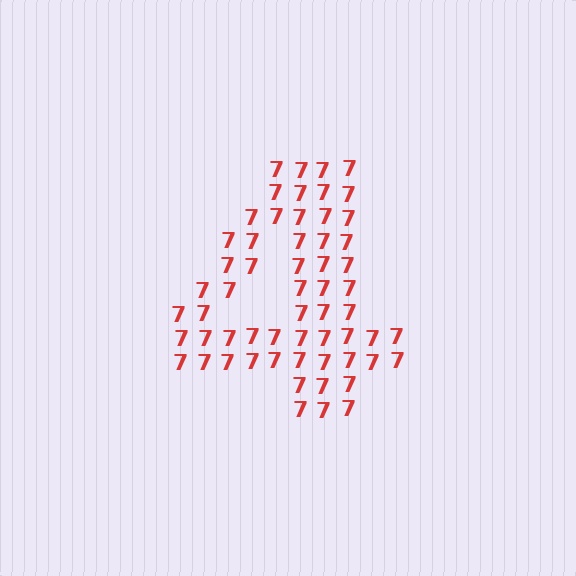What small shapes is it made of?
It is made of small digit 7's.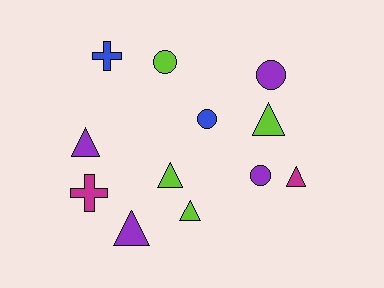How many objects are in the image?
There are 12 objects.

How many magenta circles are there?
There are no magenta circles.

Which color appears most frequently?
Lime, with 4 objects.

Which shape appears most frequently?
Triangle, with 6 objects.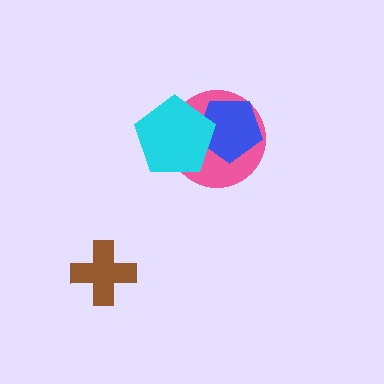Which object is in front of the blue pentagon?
The cyan pentagon is in front of the blue pentagon.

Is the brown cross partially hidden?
No, no other shape covers it.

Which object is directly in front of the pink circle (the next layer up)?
The blue pentagon is directly in front of the pink circle.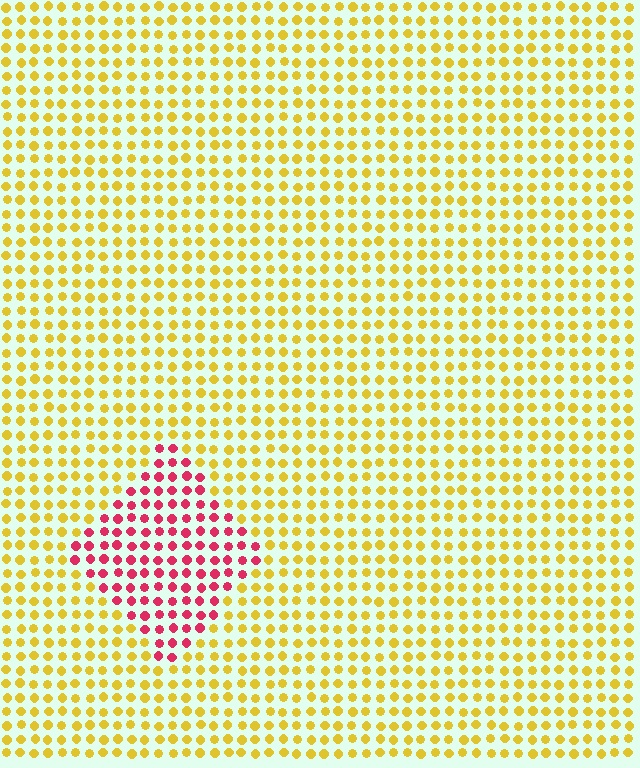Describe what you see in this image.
The image is filled with small yellow elements in a uniform arrangement. A diamond-shaped region is visible where the elements are tinted to a slightly different hue, forming a subtle color boundary.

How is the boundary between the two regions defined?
The boundary is defined purely by a slight shift in hue (about 69 degrees). Spacing, size, and orientation are identical on both sides.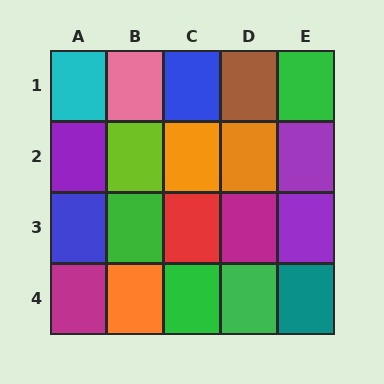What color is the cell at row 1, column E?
Green.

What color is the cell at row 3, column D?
Magenta.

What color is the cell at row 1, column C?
Blue.